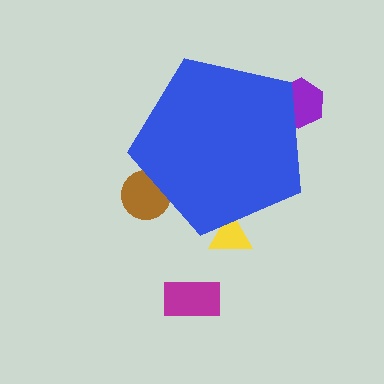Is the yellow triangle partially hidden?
Yes, the yellow triangle is partially hidden behind the blue pentagon.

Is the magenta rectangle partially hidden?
No, the magenta rectangle is fully visible.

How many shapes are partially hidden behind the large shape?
3 shapes are partially hidden.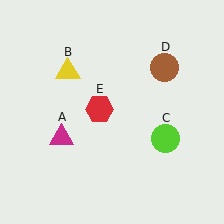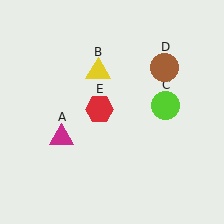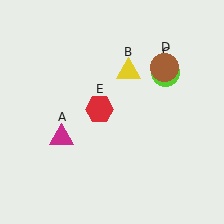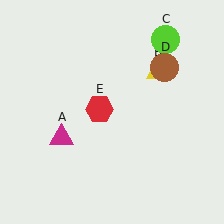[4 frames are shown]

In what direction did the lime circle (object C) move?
The lime circle (object C) moved up.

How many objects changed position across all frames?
2 objects changed position: yellow triangle (object B), lime circle (object C).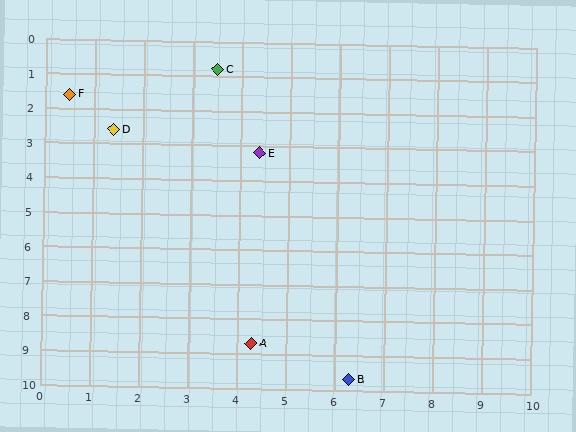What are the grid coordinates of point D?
Point D is at approximately (1.4, 2.6).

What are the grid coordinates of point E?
Point E is at approximately (4.4, 3.2).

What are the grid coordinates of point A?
Point A is at approximately (4.3, 8.7).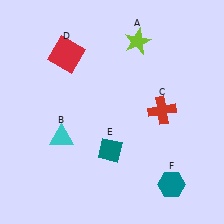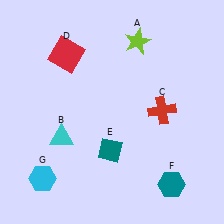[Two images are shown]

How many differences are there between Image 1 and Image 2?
There is 1 difference between the two images.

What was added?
A cyan hexagon (G) was added in Image 2.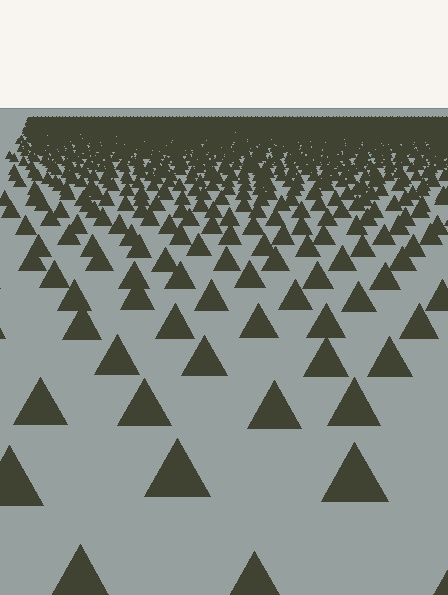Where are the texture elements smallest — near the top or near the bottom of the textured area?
Near the top.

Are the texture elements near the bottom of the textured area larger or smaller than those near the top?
Larger. Near the bottom, elements are closer to the viewer and appear at a bigger on-screen size.